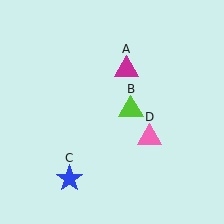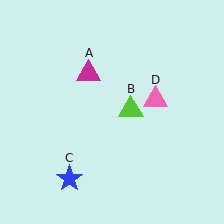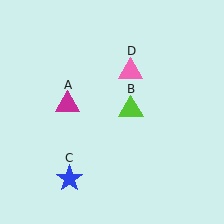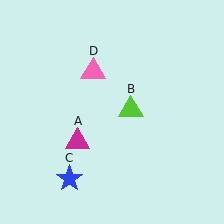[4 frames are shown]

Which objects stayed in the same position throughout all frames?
Lime triangle (object B) and blue star (object C) remained stationary.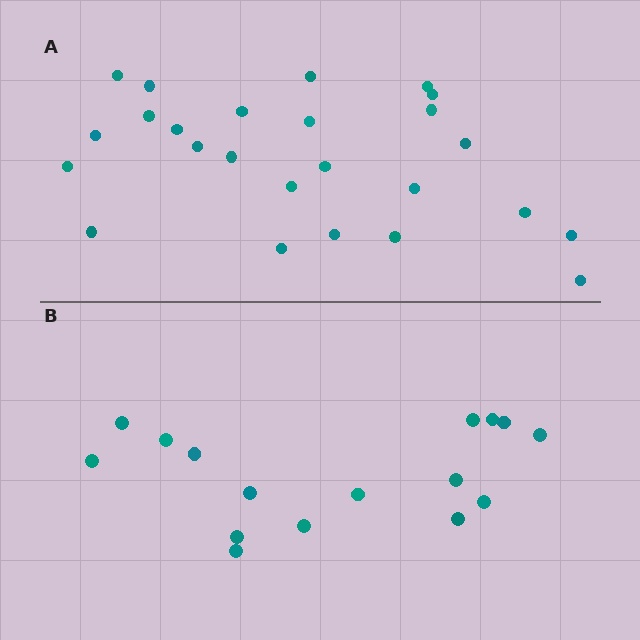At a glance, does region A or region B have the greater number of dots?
Region A (the top region) has more dots.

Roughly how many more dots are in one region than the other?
Region A has roughly 8 or so more dots than region B.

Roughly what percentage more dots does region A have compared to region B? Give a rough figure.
About 55% more.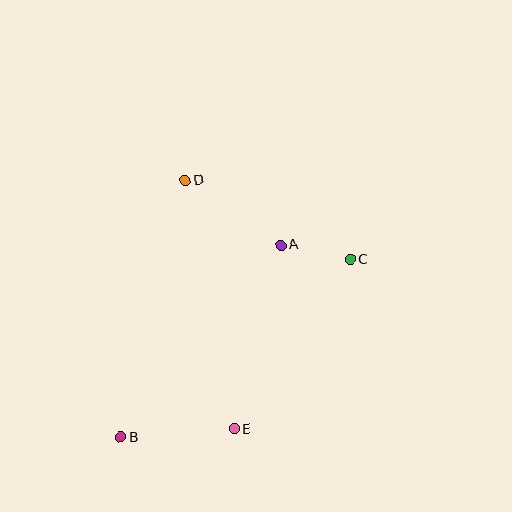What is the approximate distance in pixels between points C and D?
The distance between C and D is approximately 183 pixels.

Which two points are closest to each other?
Points A and C are closest to each other.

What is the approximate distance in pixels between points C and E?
The distance between C and E is approximately 206 pixels.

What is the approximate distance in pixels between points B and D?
The distance between B and D is approximately 265 pixels.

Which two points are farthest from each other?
Points B and C are farthest from each other.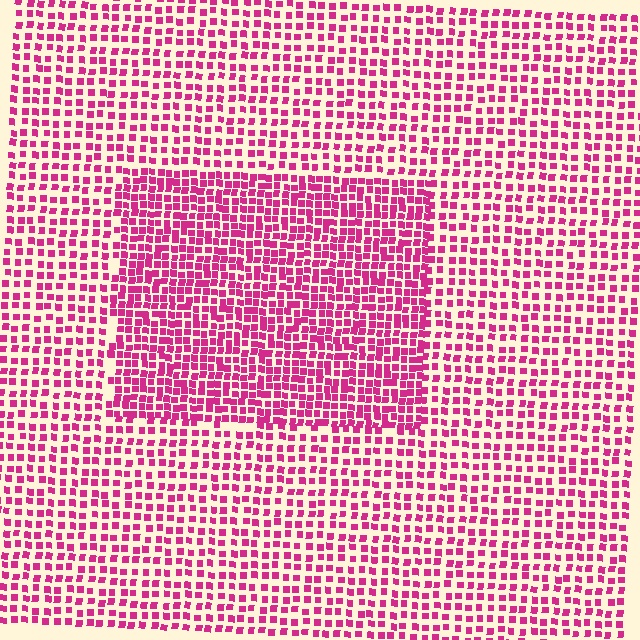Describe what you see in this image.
The image contains small magenta elements arranged at two different densities. A rectangle-shaped region is visible where the elements are more densely packed than the surrounding area.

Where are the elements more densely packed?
The elements are more densely packed inside the rectangle boundary.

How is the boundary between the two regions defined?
The boundary is defined by a change in element density (approximately 1.7x ratio). All elements are the same color, size, and shape.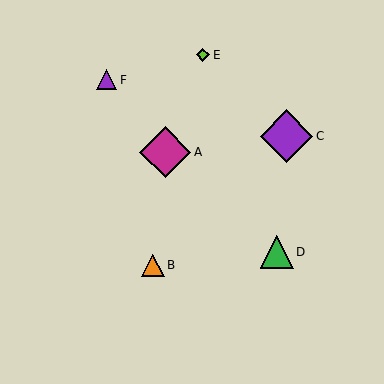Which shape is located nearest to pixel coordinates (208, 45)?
The lime diamond (labeled E) at (203, 55) is nearest to that location.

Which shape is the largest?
The purple diamond (labeled C) is the largest.